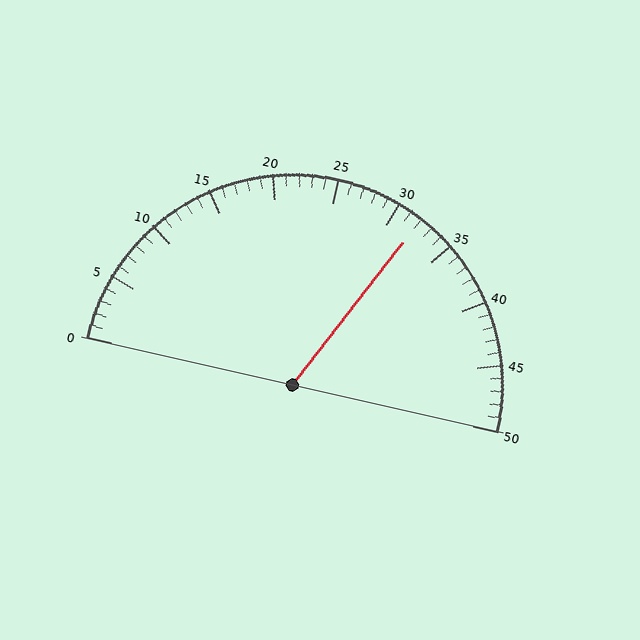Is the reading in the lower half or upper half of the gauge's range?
The reading is in the upper half of the range (0 to 50).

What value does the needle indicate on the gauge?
The needle indicates approximately 32.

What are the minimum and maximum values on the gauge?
The gauge ranges from 0 to 50.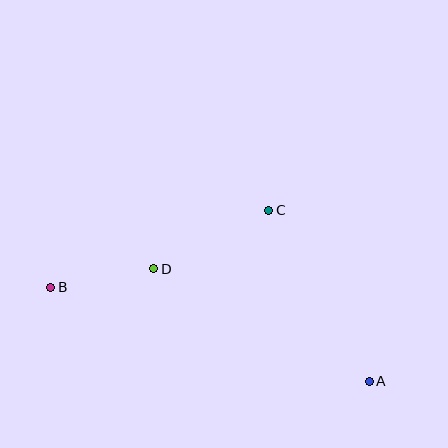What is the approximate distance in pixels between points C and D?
The distance between C and D is approximately 129 pixels.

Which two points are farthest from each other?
Points A and B are farthest from each other.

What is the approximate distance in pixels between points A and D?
The distance between A and D is approximately 243 pixels.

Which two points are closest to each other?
Points B and D are closest to each other.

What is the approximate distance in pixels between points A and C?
The distance between A and C is approximately 198 pixels.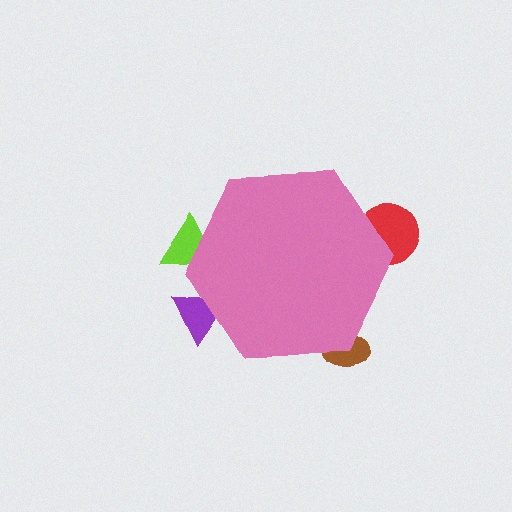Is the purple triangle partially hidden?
Yes, the purple triangle is partially hidden behind the pink hexagon.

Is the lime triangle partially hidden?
Yes, the lime triangle is partially hidden behind the pink hexagon.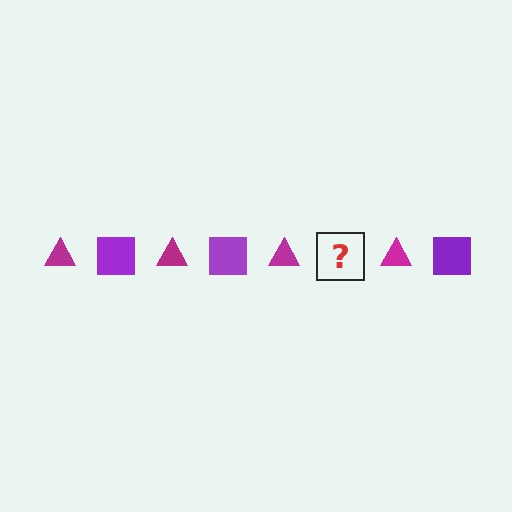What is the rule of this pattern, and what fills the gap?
The rule is that the pattern alternates between magenta triangle and purple square. The gap should be filled with a purple square.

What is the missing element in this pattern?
The missing element is a purple square.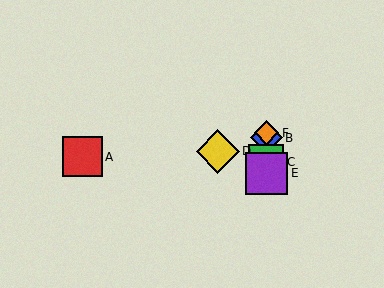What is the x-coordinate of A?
Object A is at x≈82.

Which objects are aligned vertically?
Objects B, C, E, F are aligned vertically.